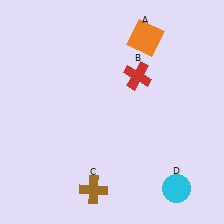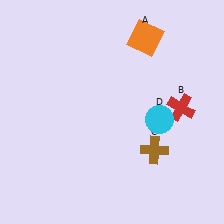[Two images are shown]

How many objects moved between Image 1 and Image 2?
3 objects moved between the two images.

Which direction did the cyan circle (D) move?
The cyan circle (D) moved up.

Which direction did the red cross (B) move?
The red cross (B) moved right.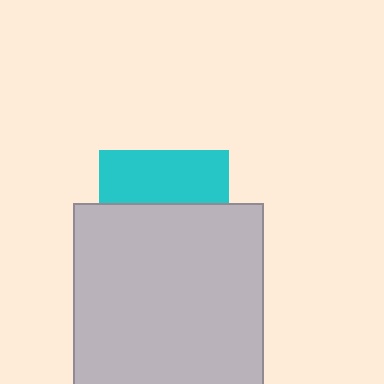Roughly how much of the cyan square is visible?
A small part of it is visible (roughly 42%).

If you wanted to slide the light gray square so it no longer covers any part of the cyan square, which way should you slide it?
Slide it down — that is the most direct way to separate the two shapes.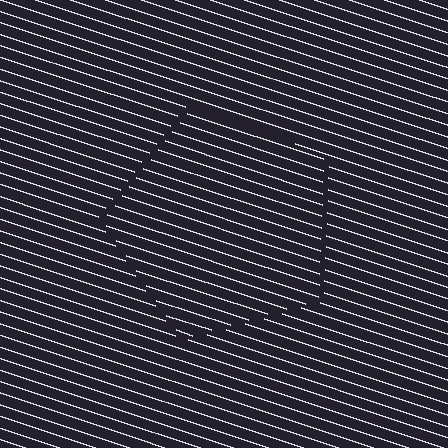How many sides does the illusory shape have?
5 sides — the line-ends trace a pentagon.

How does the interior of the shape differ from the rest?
The interior of the shape contains the same grating, shifted by half a period — the contour is defined by the phase discontinuity where line-ends from the inner and outer gratings abut.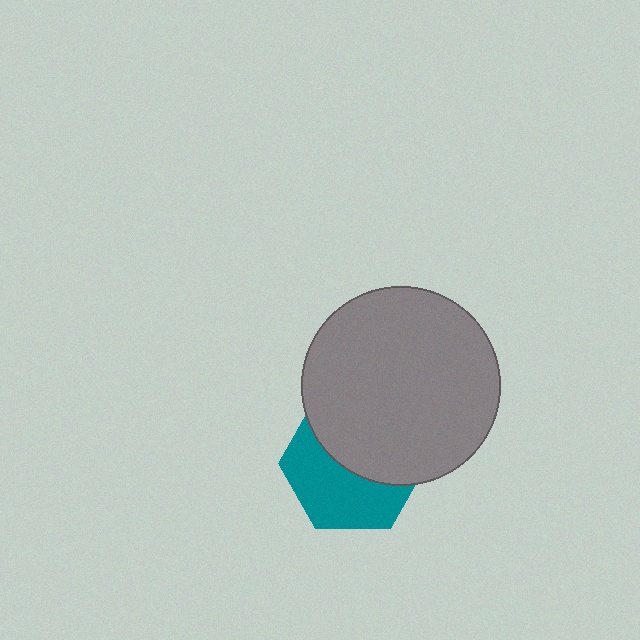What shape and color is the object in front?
The object in front is a gray circle.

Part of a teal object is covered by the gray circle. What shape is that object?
It is a hexagon.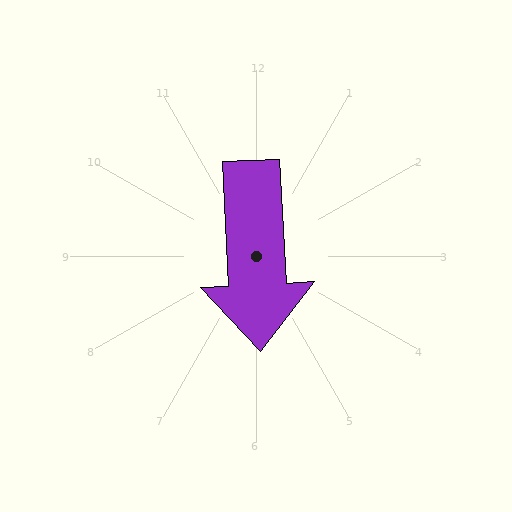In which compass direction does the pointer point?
South.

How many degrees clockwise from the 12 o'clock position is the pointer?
Approximately 177 degrees.